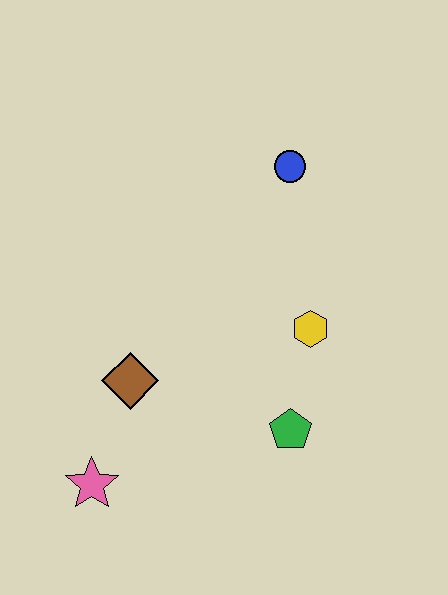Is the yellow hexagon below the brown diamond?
No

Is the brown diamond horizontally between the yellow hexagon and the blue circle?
No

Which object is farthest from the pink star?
The blue circle is farthest from the pink star.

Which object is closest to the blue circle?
The yellow hexagon is closest to the blue circle.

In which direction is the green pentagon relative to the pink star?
The green pentagon is to the right of the pink star.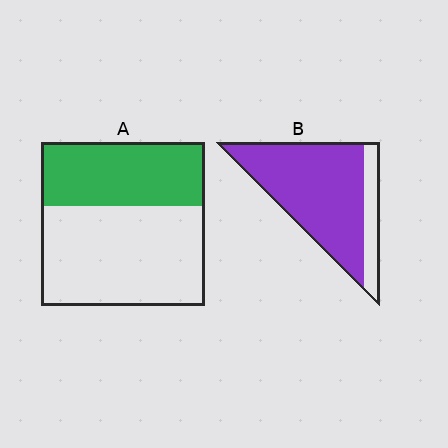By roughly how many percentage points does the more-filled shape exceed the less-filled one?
By roughly 40 percentage points (B over A).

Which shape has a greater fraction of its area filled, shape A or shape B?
Shape B.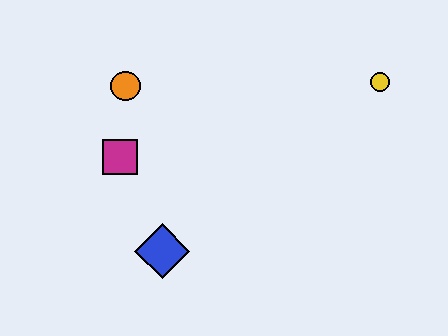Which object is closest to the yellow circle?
The orange circle is closest to the yellow circle.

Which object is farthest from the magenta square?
The yellow circle is farthest from the magenta square.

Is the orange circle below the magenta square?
No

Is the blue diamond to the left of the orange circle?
No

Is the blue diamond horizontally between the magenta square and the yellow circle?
Yes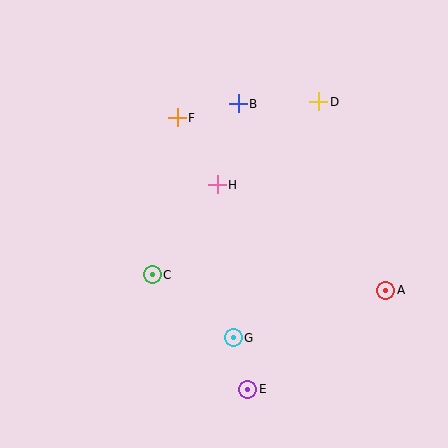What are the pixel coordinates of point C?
Point C is at (152, 275).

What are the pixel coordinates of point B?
Point B is at (238, 104).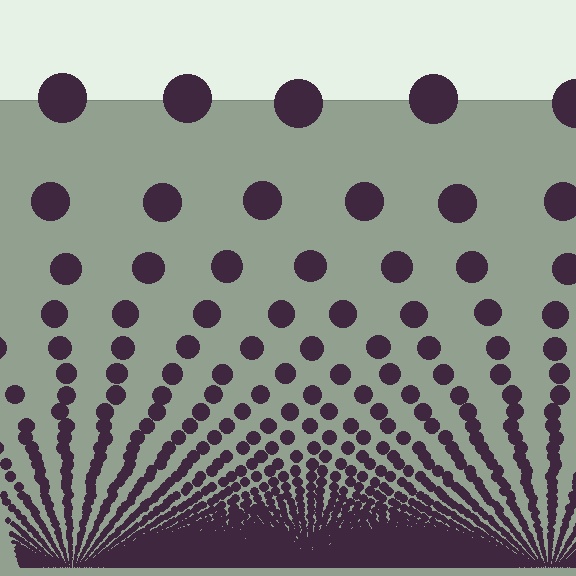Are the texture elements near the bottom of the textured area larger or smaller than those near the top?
Smaller. The gradient is inverted — elements near the bottom are smaller and denser.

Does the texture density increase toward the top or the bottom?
Density increases toward the bottom.